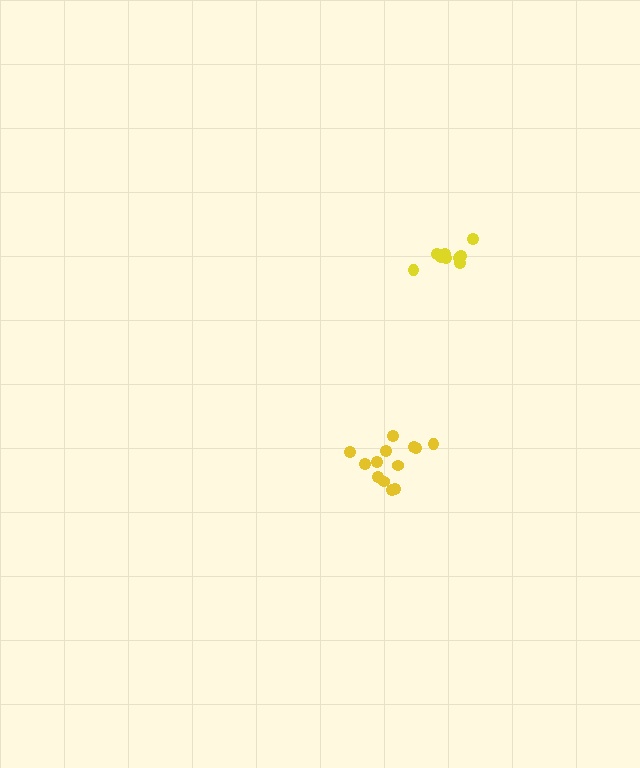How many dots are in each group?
Group 1: 13 dots, Group 2: 9 dots (22 total).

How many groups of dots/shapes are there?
There are 2 groups.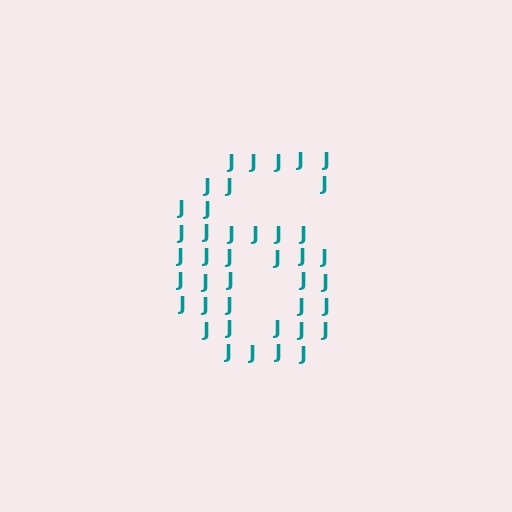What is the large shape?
The large shape is the digit 6.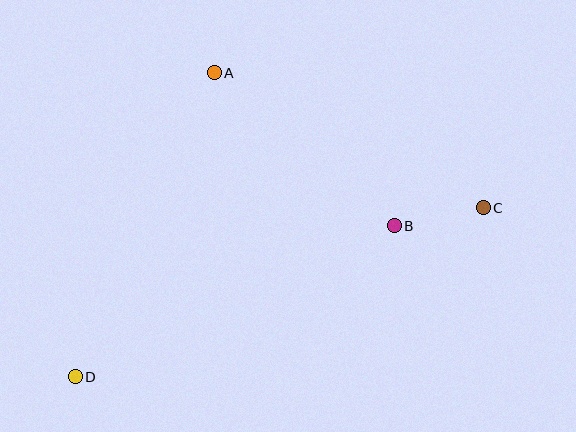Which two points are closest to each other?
Points B and C are closest to each other.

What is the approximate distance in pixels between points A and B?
The distance between A and B is approximately 236 pixels.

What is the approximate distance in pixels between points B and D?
The distance between B and D is approximately 353 pixels.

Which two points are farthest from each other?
Points C and D are farthest from each other.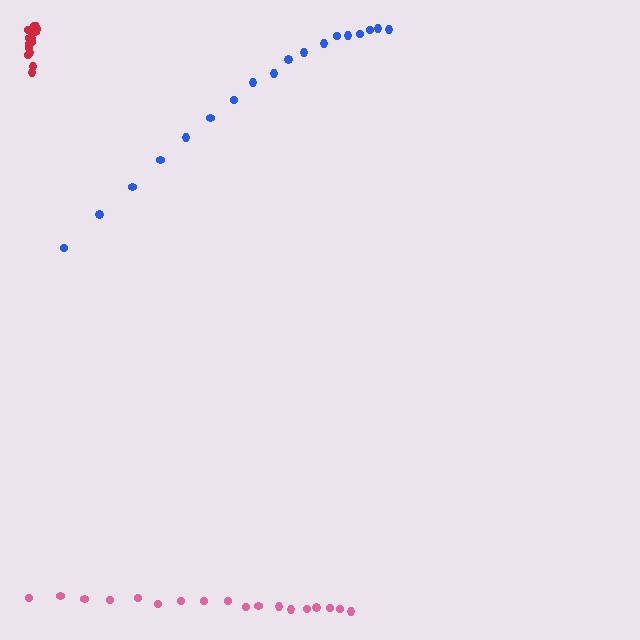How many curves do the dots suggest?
There are 3 distinct paths.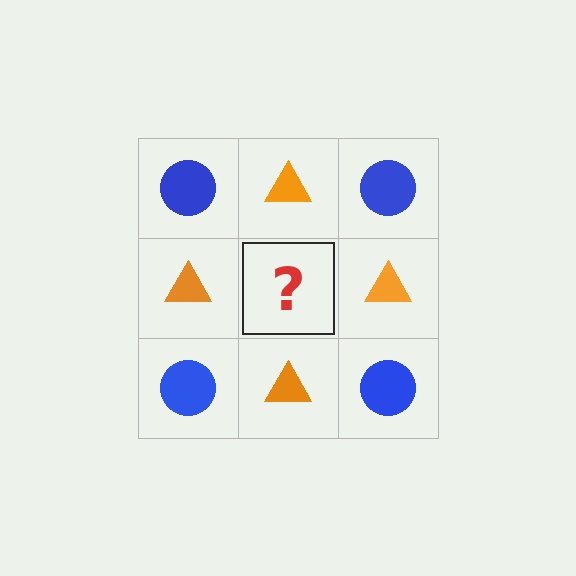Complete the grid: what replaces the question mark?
The question mark should be replaced with a blue circle.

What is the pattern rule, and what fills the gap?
The rule is that it alternates blue circle and orange triangle in a checkerboard pattern. The gap should be filled with a blue circle.